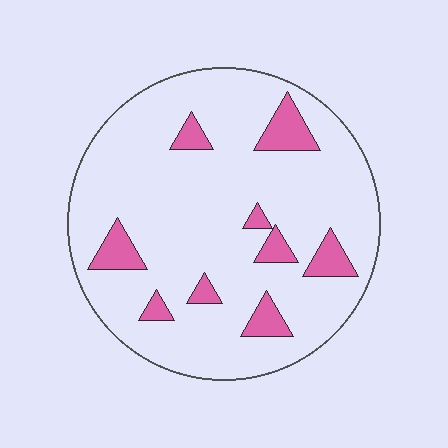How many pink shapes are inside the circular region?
9.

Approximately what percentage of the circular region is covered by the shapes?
Approximately 15%.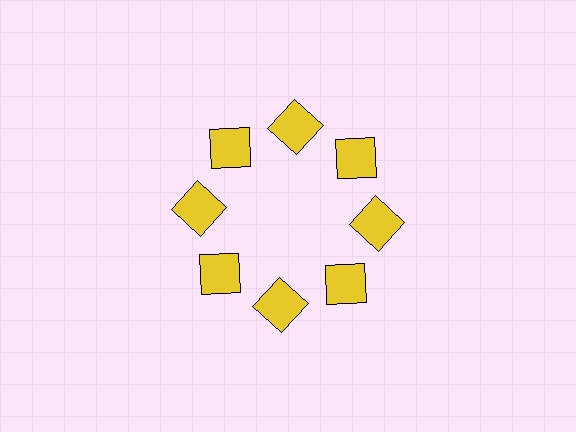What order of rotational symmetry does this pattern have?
This pattern has 8-fold rotational symmetry.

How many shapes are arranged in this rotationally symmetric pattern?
There are 8 shapes, arranged in 8 groups of 1.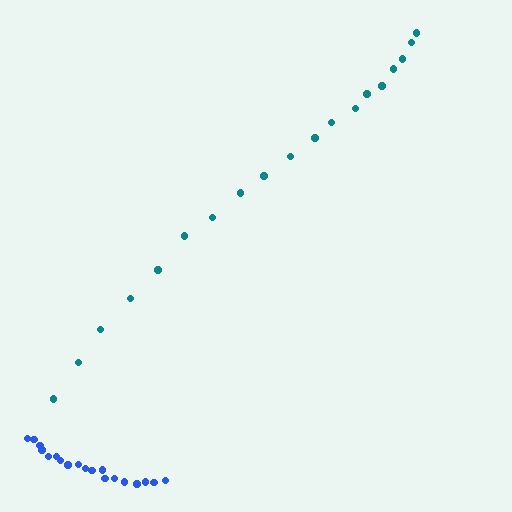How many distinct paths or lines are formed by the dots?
There are 2 distinct paths.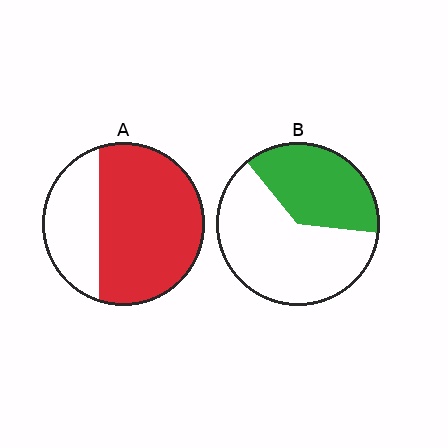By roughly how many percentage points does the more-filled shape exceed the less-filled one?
By roughly 30 percentage points (A over B).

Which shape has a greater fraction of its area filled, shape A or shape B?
Shape A.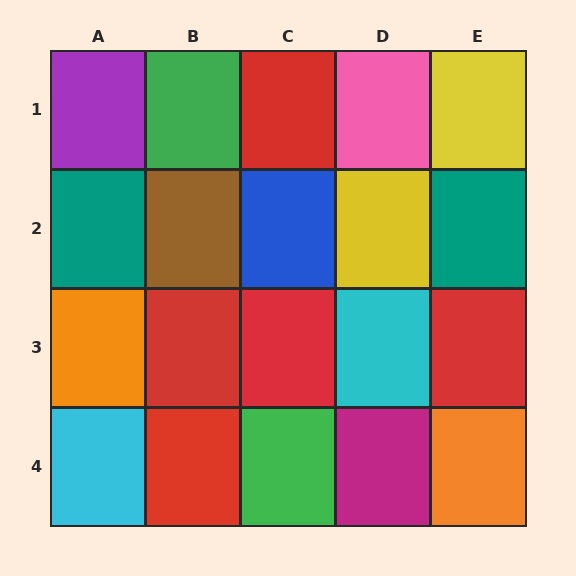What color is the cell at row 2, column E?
Teal.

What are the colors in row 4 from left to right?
Cyan, red, green, magenta, orange.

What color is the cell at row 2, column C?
Blue.